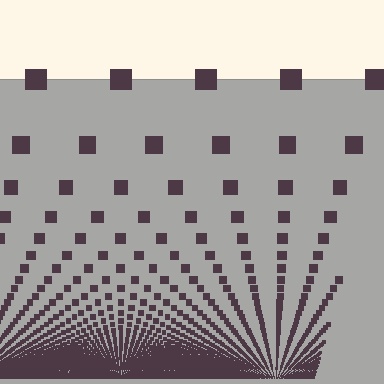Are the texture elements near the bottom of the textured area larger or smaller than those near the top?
Smaller. The gradient is inverted — elements near the bottom are smaller and denser.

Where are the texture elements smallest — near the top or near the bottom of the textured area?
Near the bottom.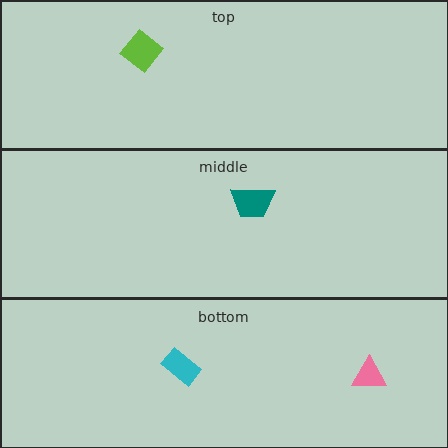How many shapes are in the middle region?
1.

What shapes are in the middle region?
The teal trapezoid.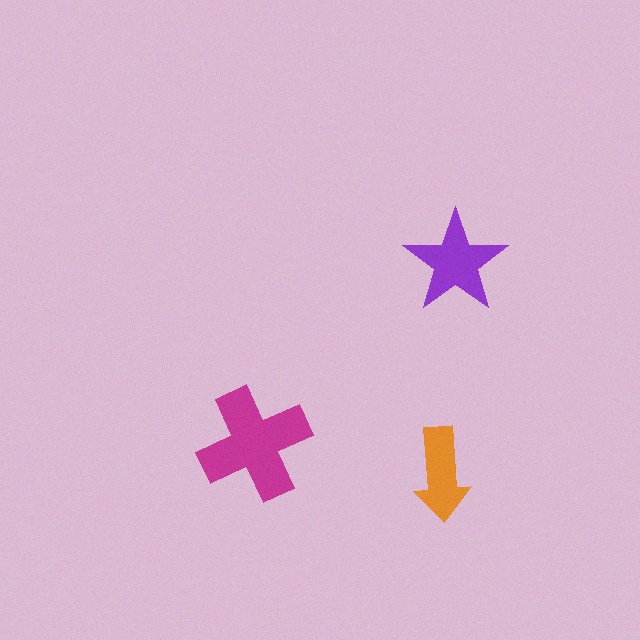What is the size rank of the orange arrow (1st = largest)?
3rd.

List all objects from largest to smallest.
The magenta cross, the purple star, the orange arrow.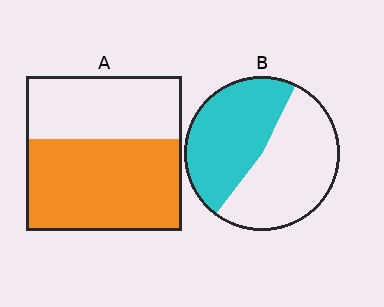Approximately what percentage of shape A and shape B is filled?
A is approximately 60% and B is approximately 45%.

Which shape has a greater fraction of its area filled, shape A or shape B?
Shape A.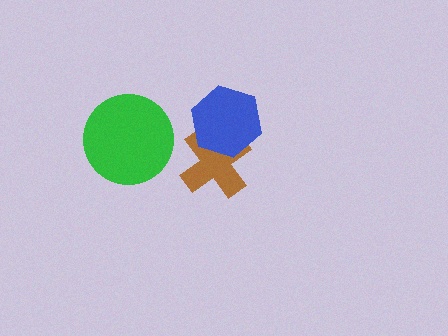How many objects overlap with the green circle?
0 objects overlap with the green circle.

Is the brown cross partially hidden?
Yes, it is partially covered by another shape.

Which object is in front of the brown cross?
The blue hexagon is in front of the brown cross.